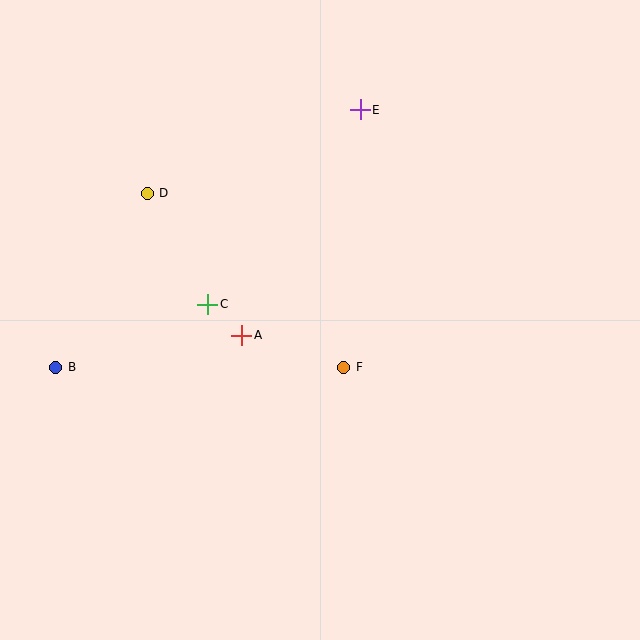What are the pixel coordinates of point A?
Point A is at (242, 335).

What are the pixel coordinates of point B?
Point B is at (56, 367).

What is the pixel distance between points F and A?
The distance between F and A is 107 pixels.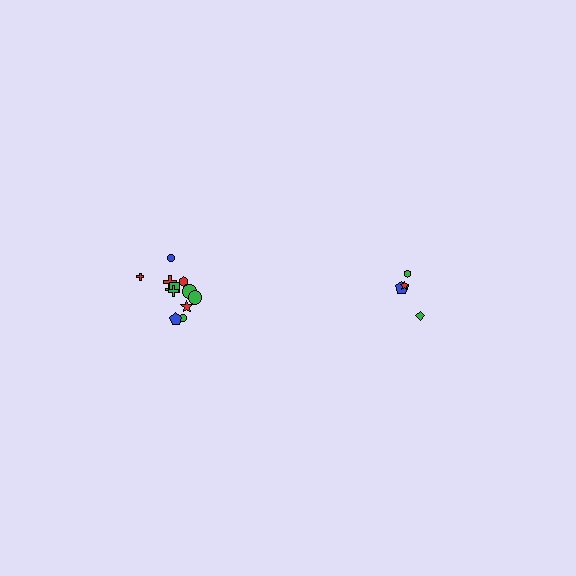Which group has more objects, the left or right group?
The left group.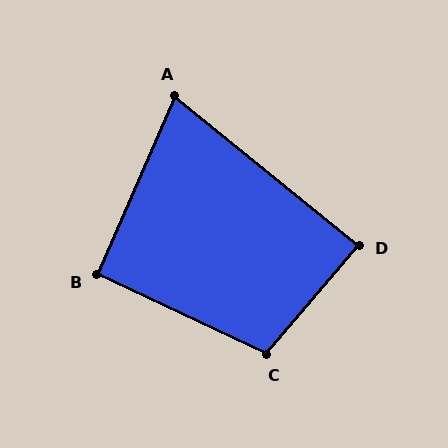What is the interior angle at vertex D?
Approximately 89 degrees (approximately right).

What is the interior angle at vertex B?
Approximately 91 degrees (approximately right).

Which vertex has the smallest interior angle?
A, at approximately 75 degrees.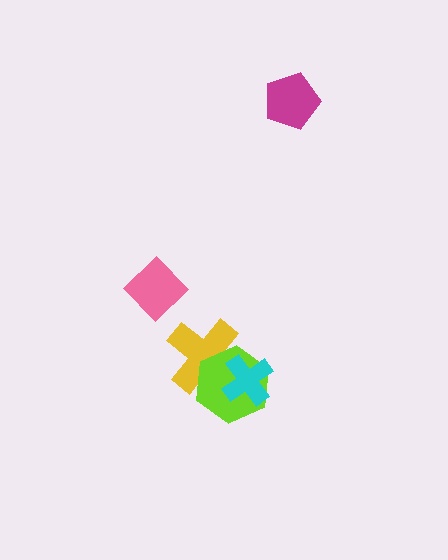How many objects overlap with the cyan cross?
2 objects overlap with the cyan cross.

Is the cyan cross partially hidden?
No, no other shape covers it.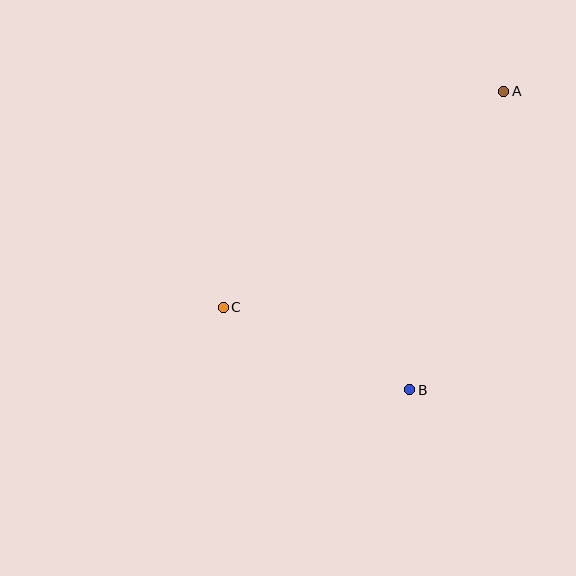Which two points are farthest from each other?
Points A and C are farthest from each other.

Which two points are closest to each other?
Points B and C are closest to each other.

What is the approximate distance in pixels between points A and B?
The distance between A and B is approximately 313 pixels.